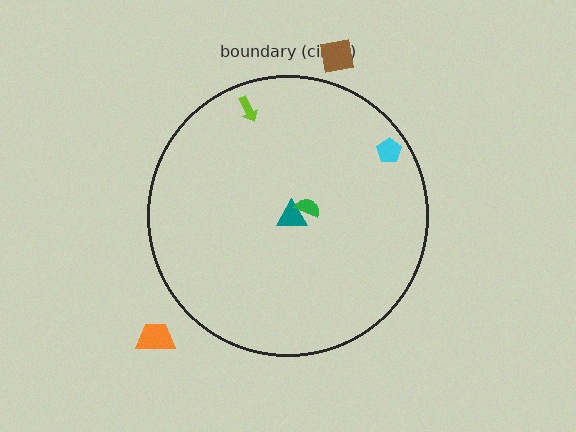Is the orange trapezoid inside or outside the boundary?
Outside.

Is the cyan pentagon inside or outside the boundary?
Inside.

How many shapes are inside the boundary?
4 inside, 2 outside.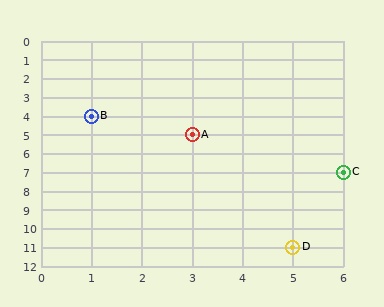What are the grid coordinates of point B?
Point B is at grid coordinates (1, 4).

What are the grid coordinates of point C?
Point C is at grid coordinates (6, 7).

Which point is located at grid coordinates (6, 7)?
Point C is at (6, 7).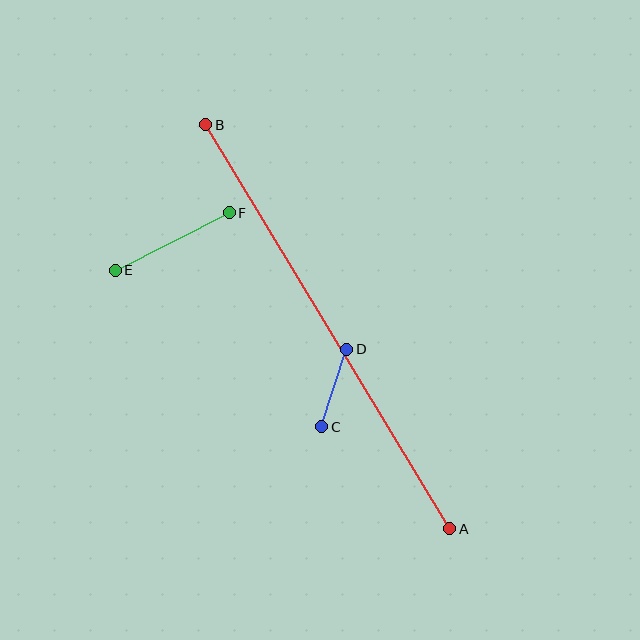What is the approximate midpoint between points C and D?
The midpoint is at approximately (334, 388) pixels.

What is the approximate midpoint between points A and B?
The midpoint is at approximately (328, 327) pixels.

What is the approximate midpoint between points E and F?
The midpoint is at approximately (172, 242) pixels.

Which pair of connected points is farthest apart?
Points A and B are farthest apart.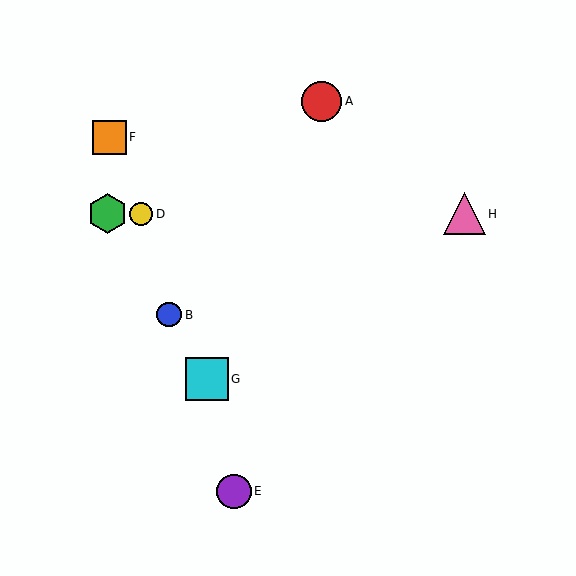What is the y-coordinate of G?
Object G is at y≈379.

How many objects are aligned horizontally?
3 objects (C, D, H) are aligned horizontally.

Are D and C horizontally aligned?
Yes, both are at y≈214.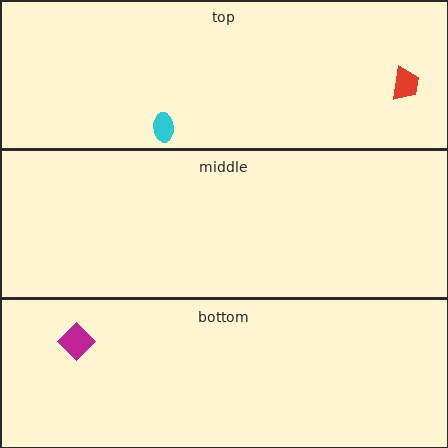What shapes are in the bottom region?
The magenta diamond.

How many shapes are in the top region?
2.